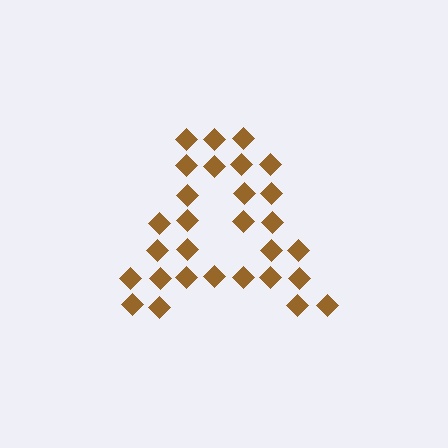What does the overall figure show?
The overall figure shows the letter A.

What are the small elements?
The small elements are diamonds.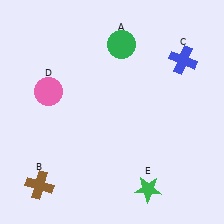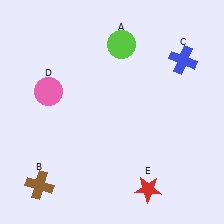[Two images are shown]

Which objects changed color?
A changed from green to lime. E changed from green to red.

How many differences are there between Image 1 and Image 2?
There are 2 differences between the two images.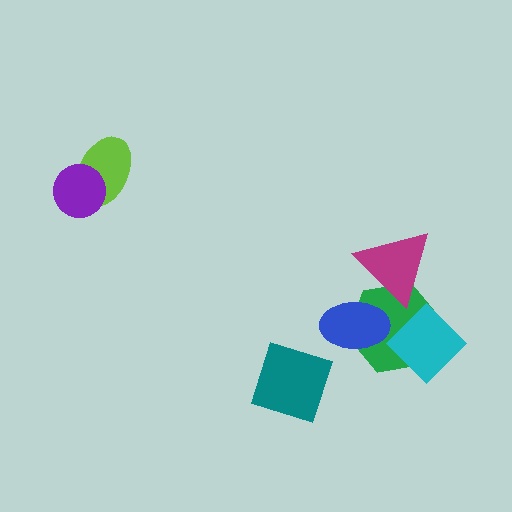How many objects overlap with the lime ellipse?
1 object overlaps with the lime ellipse.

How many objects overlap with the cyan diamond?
1 object overlaps with the cyan diamond.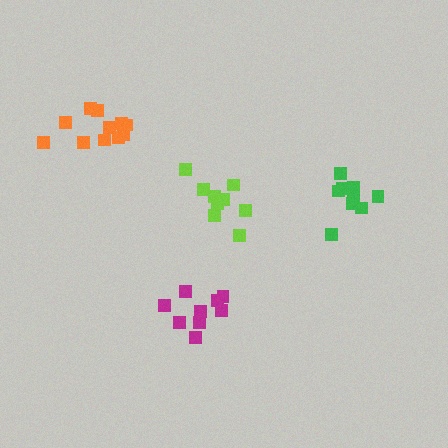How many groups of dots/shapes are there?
There are 4 groups.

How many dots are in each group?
Group 1: 9 dots, Group 2: 11 dots, Group 3: 9 dots, Group 4: 9 dots (38 total).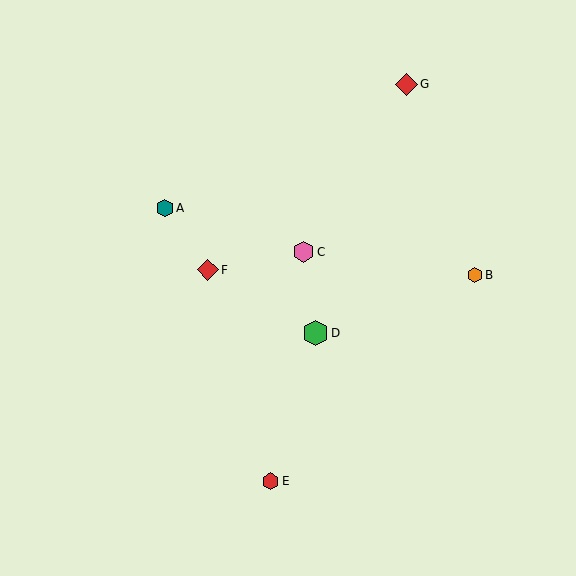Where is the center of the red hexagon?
The center of the red hexagon is at (270, 481).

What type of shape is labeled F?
Shape F is a red diamond.